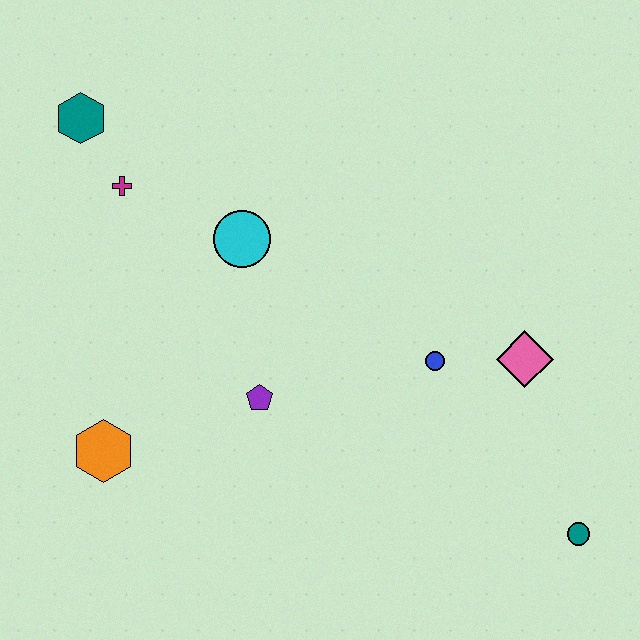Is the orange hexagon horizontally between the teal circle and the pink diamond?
No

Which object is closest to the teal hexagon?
The magenta cross is closest to the teal hexagon.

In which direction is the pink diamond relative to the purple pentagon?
The pink diamond is to the right of the purple pentagon.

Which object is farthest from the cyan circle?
The teal circle is farthest from the cyan circle.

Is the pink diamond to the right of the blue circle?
Yes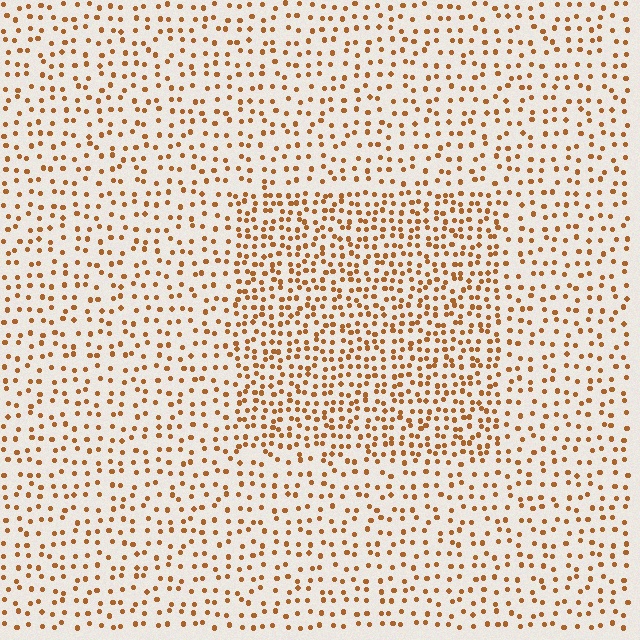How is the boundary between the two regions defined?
The boundary is defined by a change in element density (approximately 1.8x ratio). All elements are the same color, size, and shape.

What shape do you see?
I see a rectangle.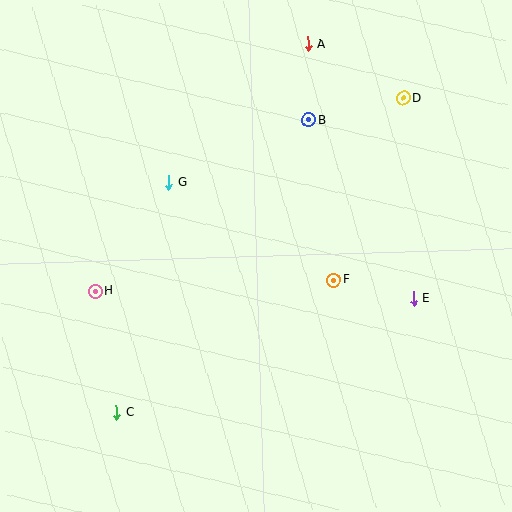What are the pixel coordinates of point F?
Point F is at (334, 280).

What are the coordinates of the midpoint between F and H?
The midpoint between F and H is at (215, 286).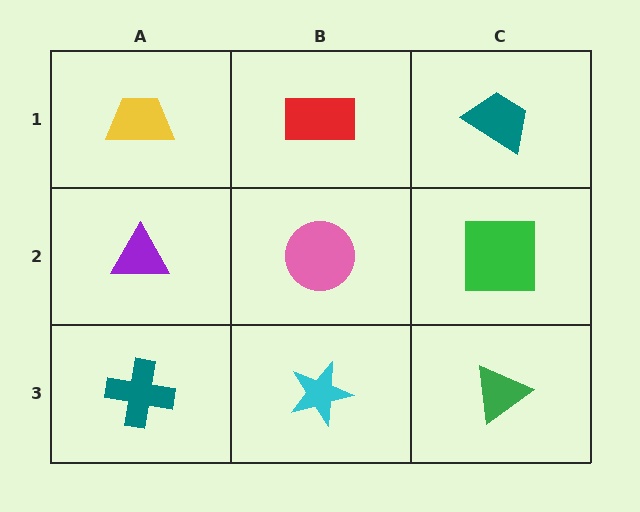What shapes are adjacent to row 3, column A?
A purple triangle (row 2, column A), a cyan star (row 3, column B).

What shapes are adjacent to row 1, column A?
A purple triangle (row 2, column A), a red rectangle (row 1, column B).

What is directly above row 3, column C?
A green square.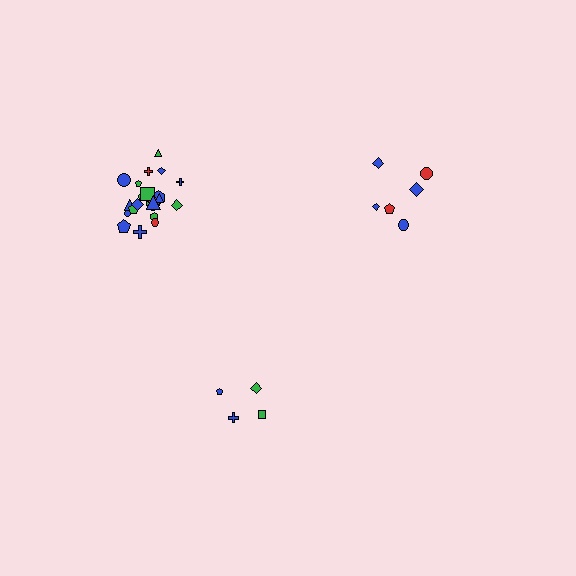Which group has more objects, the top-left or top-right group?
The top-left group.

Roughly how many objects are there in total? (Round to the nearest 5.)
Roughly 30 objects in total.